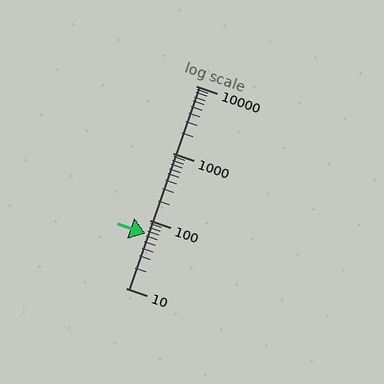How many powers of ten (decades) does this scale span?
The scale spans 3 decades, from 10 to 10000.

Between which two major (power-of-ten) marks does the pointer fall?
The pointer is between 10 and 100.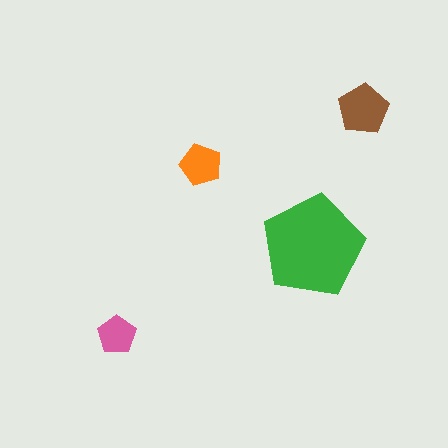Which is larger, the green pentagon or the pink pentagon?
The green one.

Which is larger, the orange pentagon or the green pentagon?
The green one.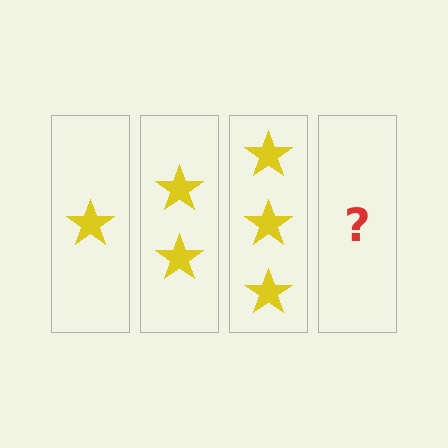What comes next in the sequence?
The next element should be 4 stars.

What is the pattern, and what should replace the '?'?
The pattern is that each step adds one more star. The '?' should be 4 stars.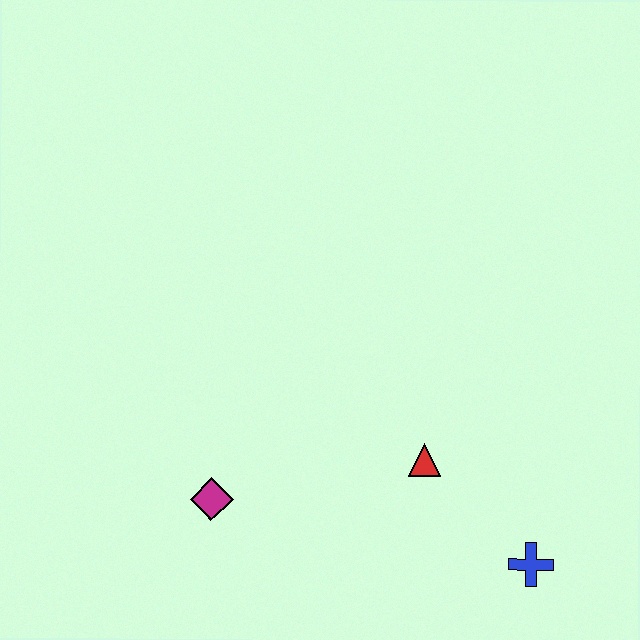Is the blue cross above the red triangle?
No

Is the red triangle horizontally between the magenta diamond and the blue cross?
Yes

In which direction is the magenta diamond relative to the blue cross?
The magenta diamond is to the left of the blue cross.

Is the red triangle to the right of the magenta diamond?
Yes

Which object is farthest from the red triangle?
The magenta diamond is farthest from the red triangle.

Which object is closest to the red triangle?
The blue cross is closest to the red triangle.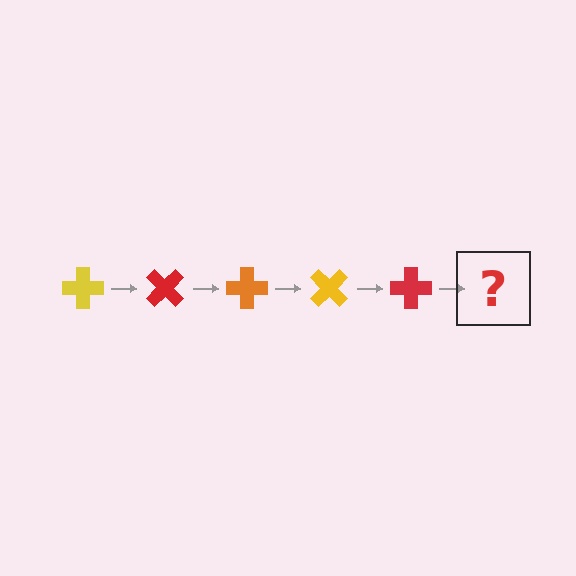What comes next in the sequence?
The next element should be an orange cross, rotated 225 degrees from the start.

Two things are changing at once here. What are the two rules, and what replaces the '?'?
The two rules are that it rotates 45 degrees each step and the color cycles through yellow, red, and orange. The '?' should be an orange cross, rotated 225 degrees from the start.